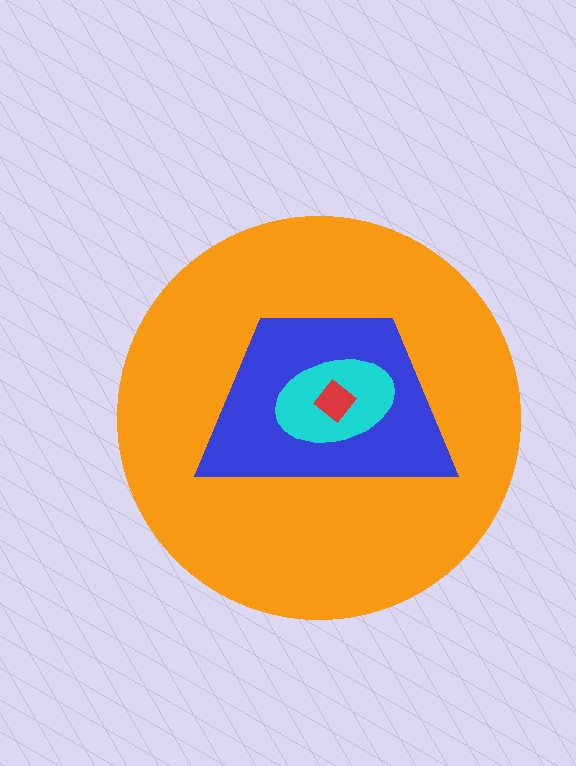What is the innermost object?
The red diamond.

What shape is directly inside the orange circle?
The blue trapezoid.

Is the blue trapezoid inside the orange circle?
Yes.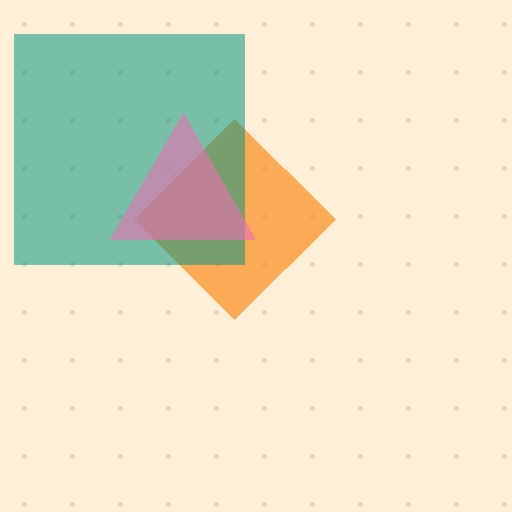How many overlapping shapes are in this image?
There are 3 overlapping shapes in the image.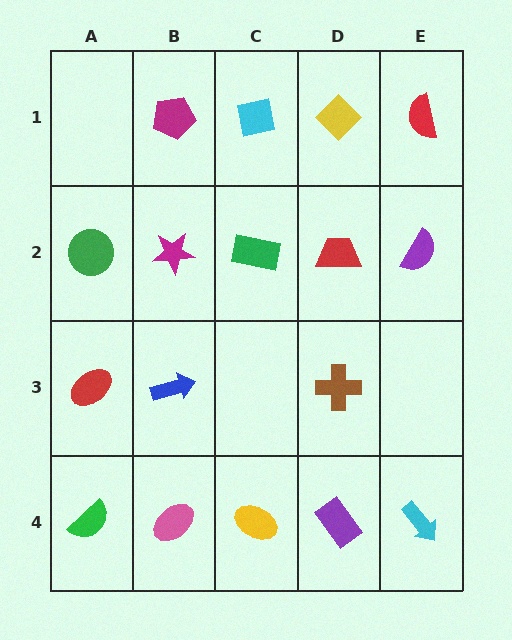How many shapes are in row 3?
3 shapes.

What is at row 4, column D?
A purple rectangle.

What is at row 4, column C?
A yellow ellipse.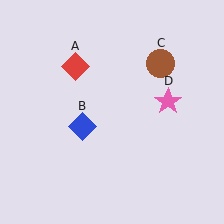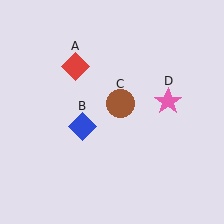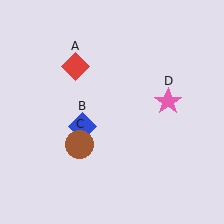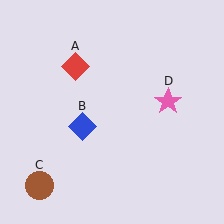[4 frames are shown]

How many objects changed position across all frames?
1 object changed position: brown circle (object C).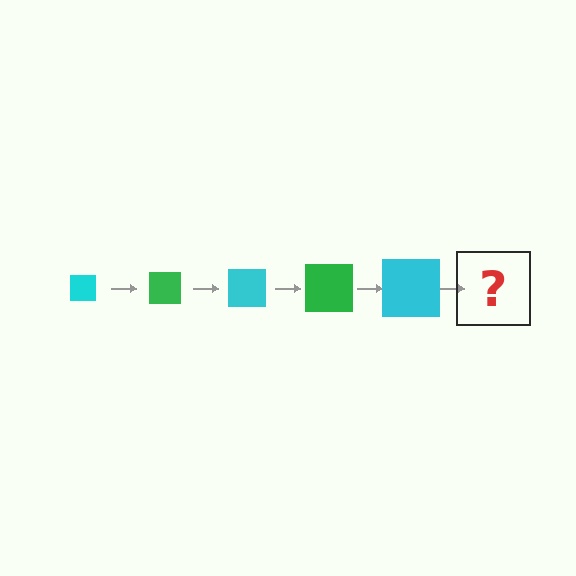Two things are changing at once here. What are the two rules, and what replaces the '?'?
The two rules are that the square grows larger each step and the color cycles through cyan and green. The '?' should be a green square, larger than the previous one.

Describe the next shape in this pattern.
It should be a green square, larger than the previous one.